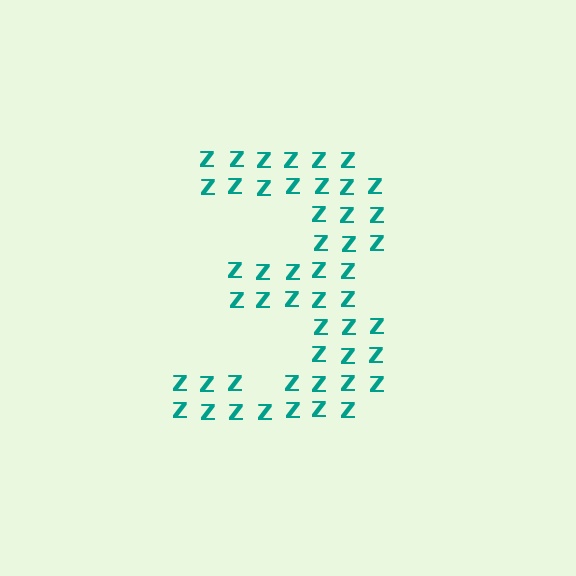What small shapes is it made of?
It is made of small letter Z's.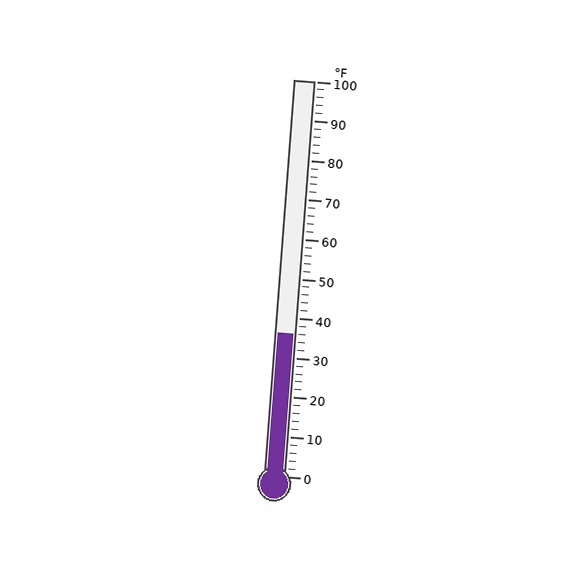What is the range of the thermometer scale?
The thermometer scale ranges from 0°F to 100°F.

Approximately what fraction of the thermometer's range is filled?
The thermometer is filled to approximately 35% of its range.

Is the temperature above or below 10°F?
The temperature is above 10°F.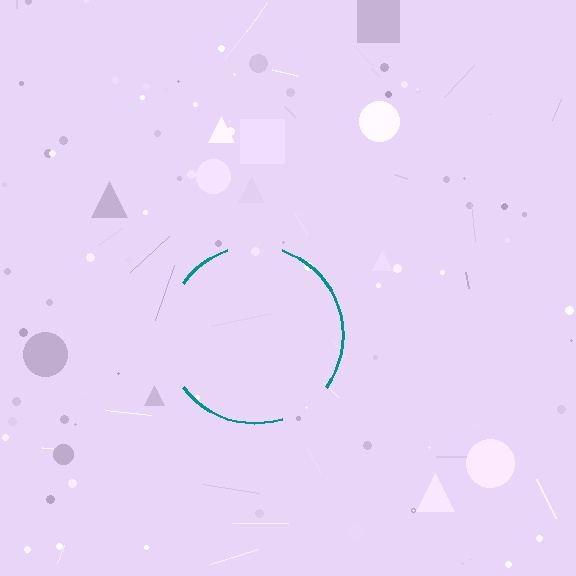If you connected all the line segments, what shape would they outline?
They would outline a circle.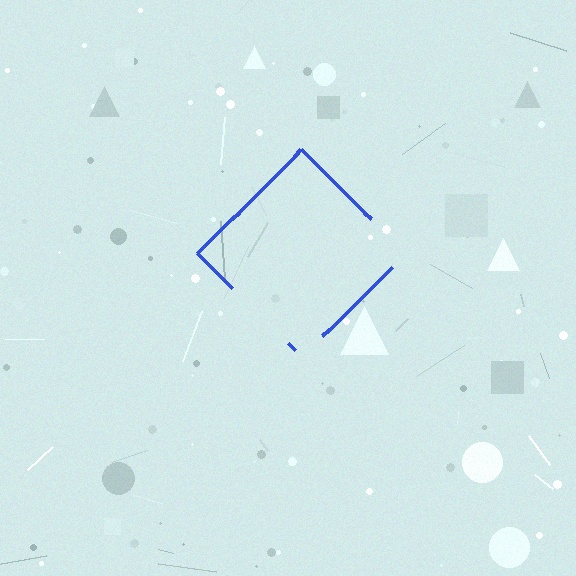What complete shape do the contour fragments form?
The contour fragments form a diamond.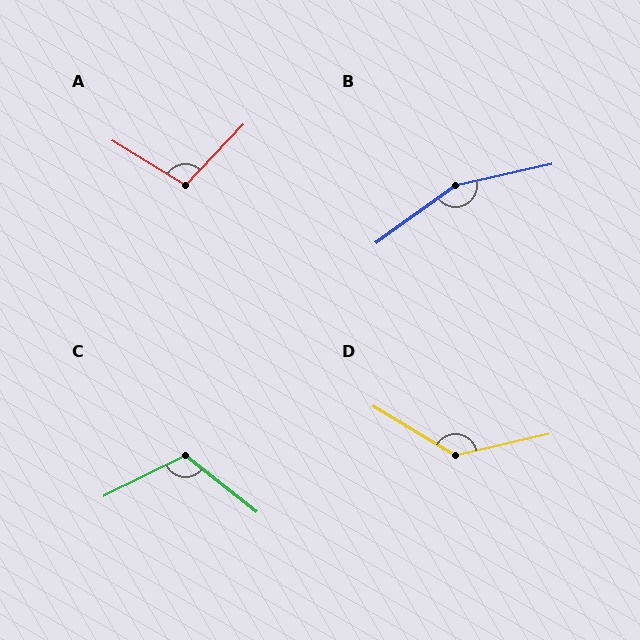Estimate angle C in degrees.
Approximately 115 degrees.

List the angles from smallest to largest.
A (102°), C (115°), D (136°), B (157°).